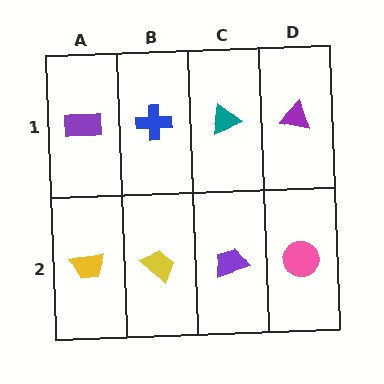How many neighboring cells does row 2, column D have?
2.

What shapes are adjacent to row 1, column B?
A yellow trapezoid (row 2, column B), a purple rectangle (row 1, column A), a teal triangle (row 1, column C).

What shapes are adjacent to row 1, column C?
A purple trapezoid (row 2, column C), a blue cross (row 1, column B), a purple triangle (row 1, column D).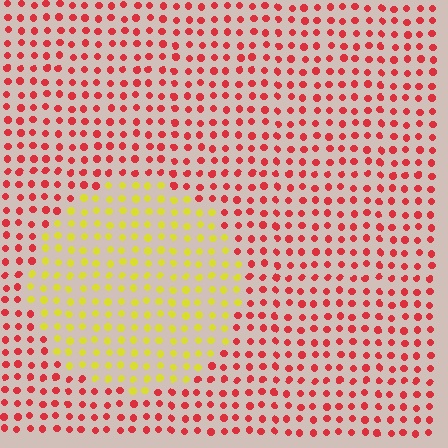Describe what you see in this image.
The image is filled with small red elements in a uniform arrangement. A circle-shaped region is visible where the elements are tinted to a slightly different hue, forming a subtle color boundary.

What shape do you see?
I see a circle.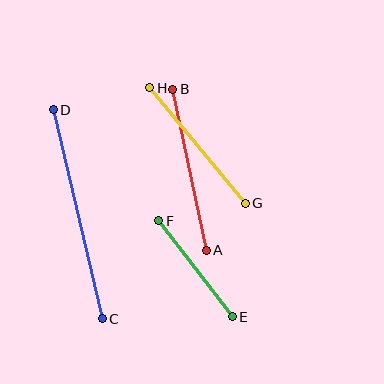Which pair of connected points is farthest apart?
Points C and D are farthest apart.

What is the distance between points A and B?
The distance is approximately 165 pixels.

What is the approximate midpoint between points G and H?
The midpoint is at approximately (197, 145) pixels.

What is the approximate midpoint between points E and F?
The midpoint is at approximately (195, 269) pixels.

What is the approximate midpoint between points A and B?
The midpoint is at approximately (190, 170) pixels.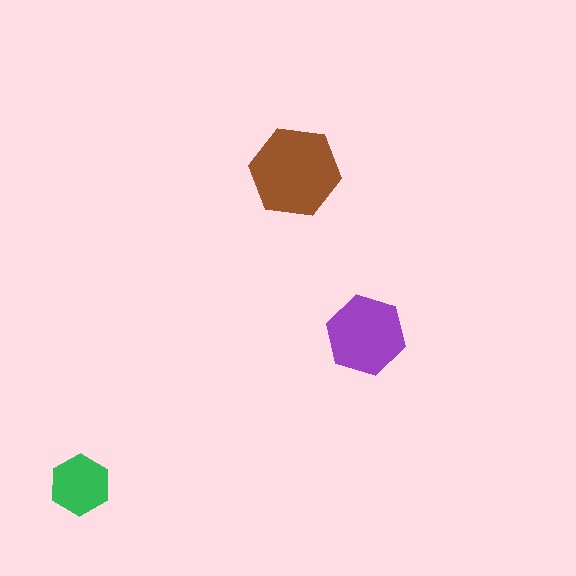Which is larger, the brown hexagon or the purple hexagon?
The brown one.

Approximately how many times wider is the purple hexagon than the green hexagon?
About 1.5 times wider.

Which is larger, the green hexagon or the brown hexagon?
The brown one.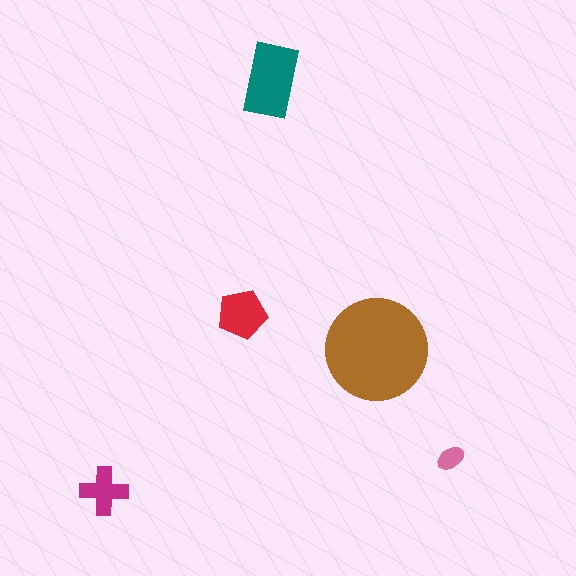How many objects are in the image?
There are 5 objects in the image.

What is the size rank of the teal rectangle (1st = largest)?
2nd.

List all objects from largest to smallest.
The brown circle, the teal rectangle, the red pentagon, the magenta cross, the pink ellipse.